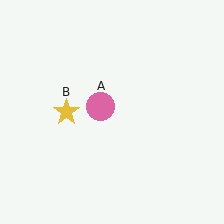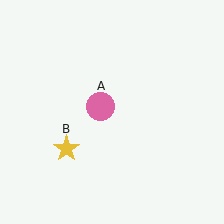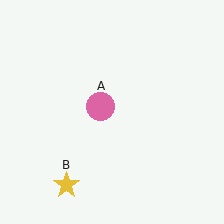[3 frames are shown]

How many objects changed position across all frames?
1 object changed position: yellow star (object B).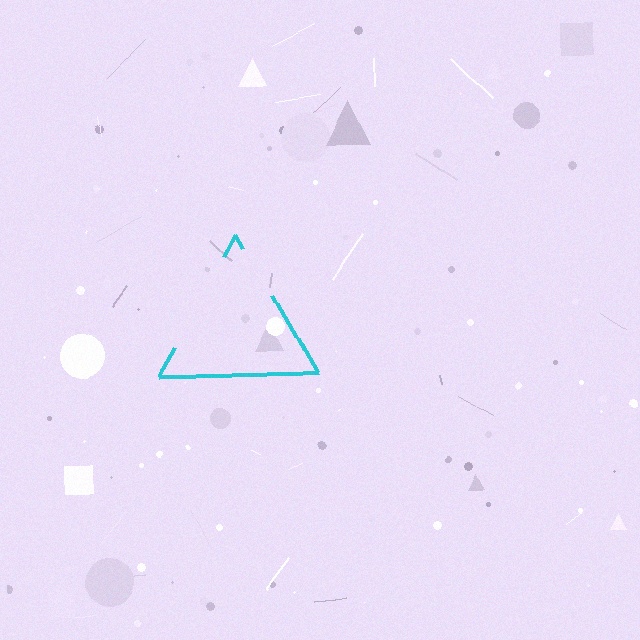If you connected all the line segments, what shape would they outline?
They would outline a triangle.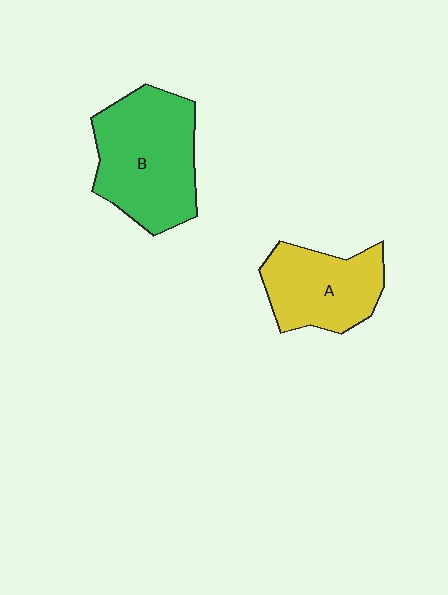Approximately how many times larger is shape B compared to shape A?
Approximately 1.4 times.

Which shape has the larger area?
Shape B (green).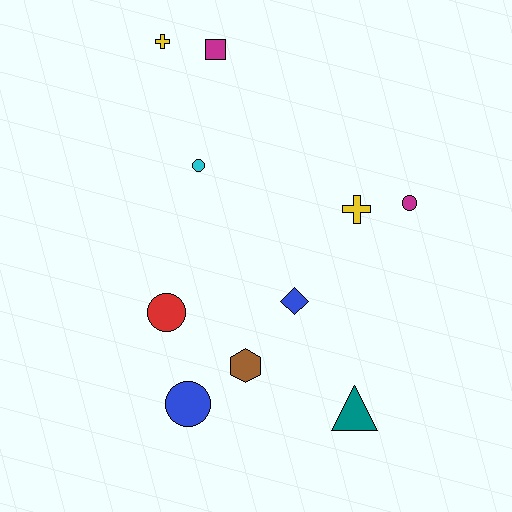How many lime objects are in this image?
There are no lime objects.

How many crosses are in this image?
There are 2 crosses.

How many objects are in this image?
There are 10 objects.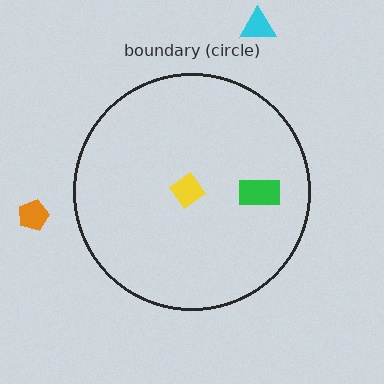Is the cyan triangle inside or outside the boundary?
Outside.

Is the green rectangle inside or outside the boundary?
Inside.